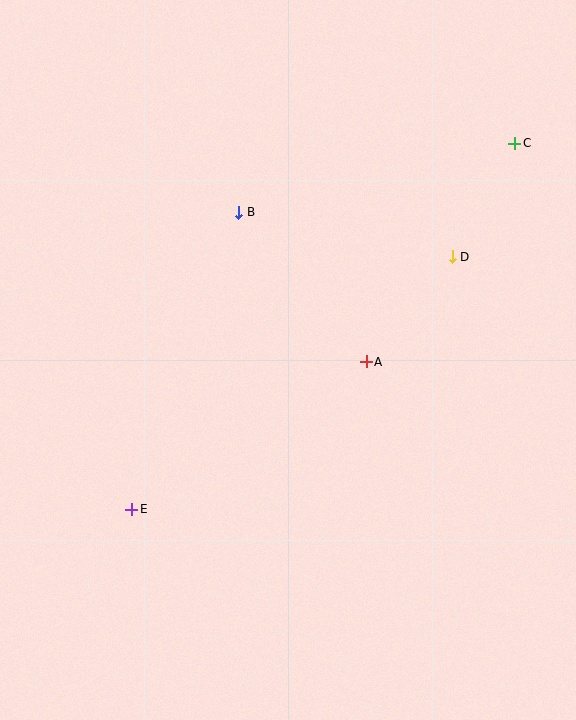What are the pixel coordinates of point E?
Point E is at (132, 509).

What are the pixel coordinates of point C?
Point C is at (515, 144).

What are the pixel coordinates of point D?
Point D is at (452, 257).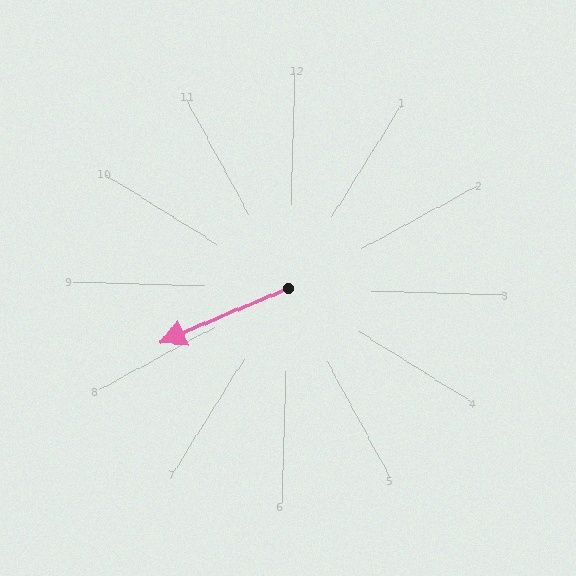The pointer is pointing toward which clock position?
Roughly 8 o'clock.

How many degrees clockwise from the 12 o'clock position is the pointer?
Approximately 245 degrees.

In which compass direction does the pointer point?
Southwest.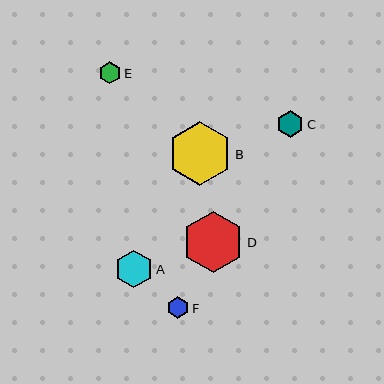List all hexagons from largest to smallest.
From largest to smallest: B, D, A, C, E, F.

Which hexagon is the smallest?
Hexagon F is the smallest with a size of approximately 22 pixels.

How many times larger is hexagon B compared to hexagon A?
Hexagon B is approximately 1.7 times the size of hexagon A.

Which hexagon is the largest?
Hexagon B is the largest with a size of approximately 64 pixels.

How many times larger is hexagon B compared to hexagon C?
Hexagon B is approximately 2.3 times the size of hexagon C.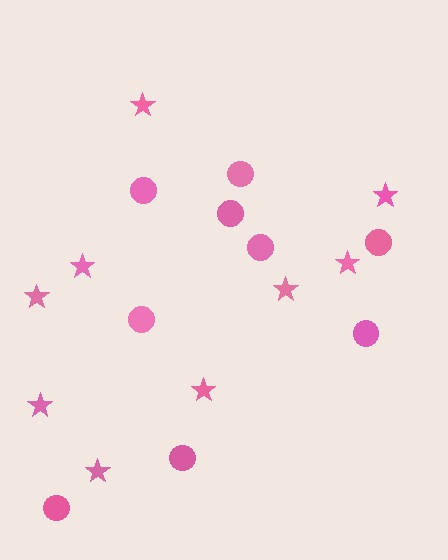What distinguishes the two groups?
There are 2 groups: one group of circles (9) and one group of stars (9).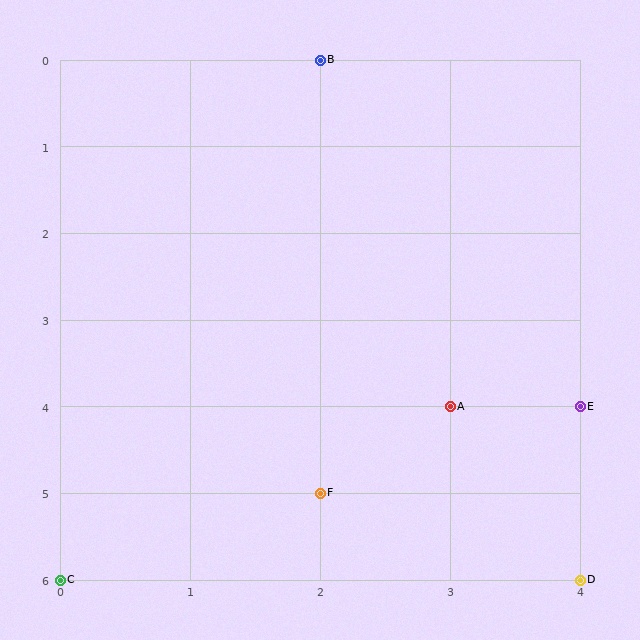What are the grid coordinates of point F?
Point F is at grid coordinates (2, 5).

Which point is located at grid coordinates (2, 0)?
Point B is at (2, 0).